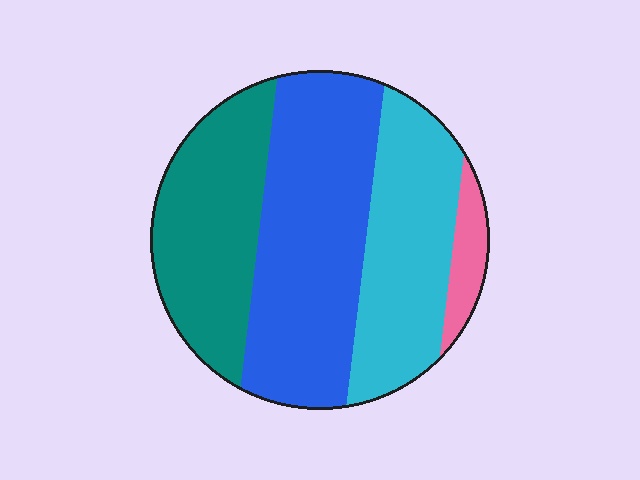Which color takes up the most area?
Blue, at roughly 40%.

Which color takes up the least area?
Pink, at roughly 5%.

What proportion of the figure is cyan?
Cyan takes up between a quarter and a half of the figure.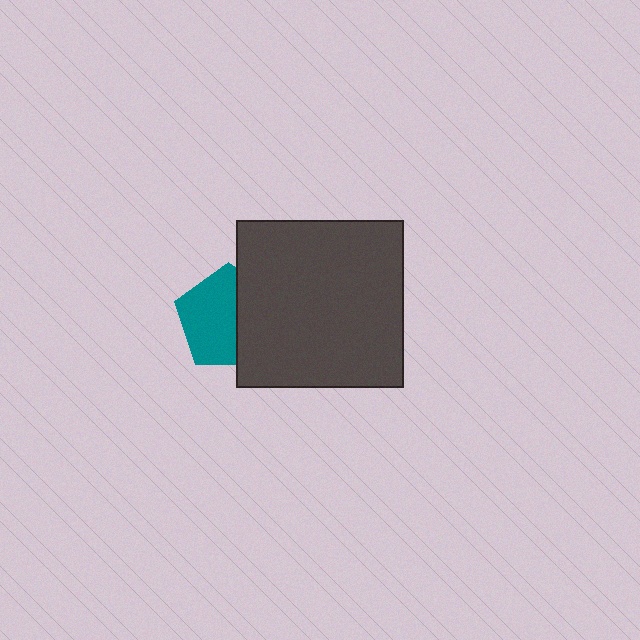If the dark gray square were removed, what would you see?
You would see the complete teal pentagon.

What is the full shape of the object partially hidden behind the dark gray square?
The partially hidden object is a teal pentagon.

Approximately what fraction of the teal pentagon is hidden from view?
Roughly 41% of the teal pentagon is hidden behind the dark gray square.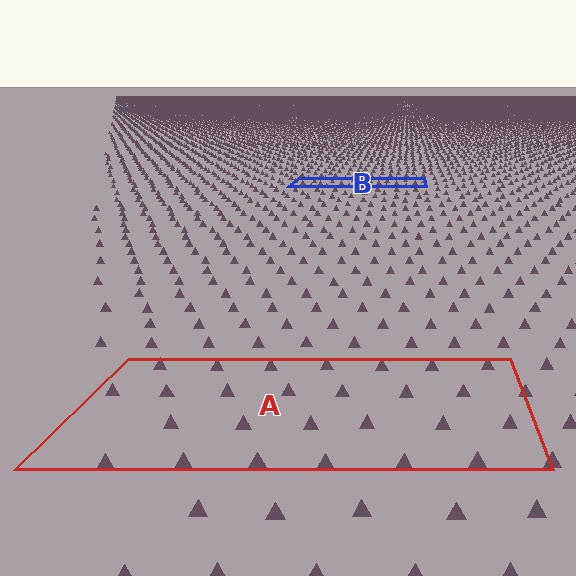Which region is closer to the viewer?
Region A is closer. The texture elements there are larger and more spread out.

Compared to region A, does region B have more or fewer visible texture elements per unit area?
Region B has more texture elements per unit area — they are packed more densely because it is farther away.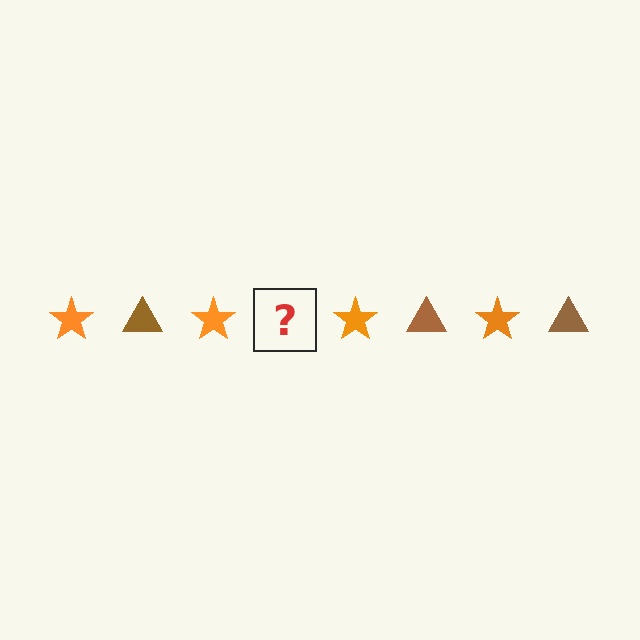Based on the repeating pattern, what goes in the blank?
The blank should be a brown triangle.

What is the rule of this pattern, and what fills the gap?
The rule is that the pattern alternates between orange star and brown triangle. The gap should be filled with a brown triangle.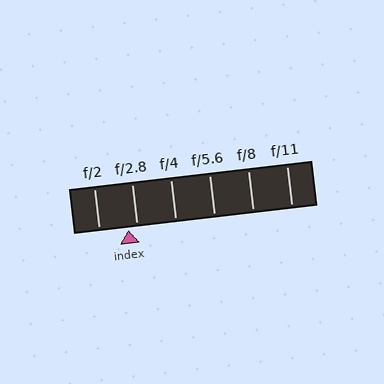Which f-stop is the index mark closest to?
The index mark is closest to f/2.8.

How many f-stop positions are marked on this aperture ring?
There are 6 f-stop positions marked.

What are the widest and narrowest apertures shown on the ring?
The widest aperture shown is f/2 and the narrowest is f/11.